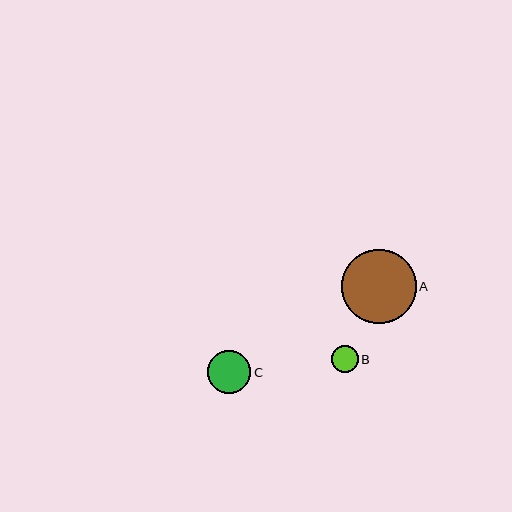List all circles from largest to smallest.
From largest to smallest: A, C, B.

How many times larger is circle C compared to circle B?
Circle C is approximately 1.6 times the size of circle B.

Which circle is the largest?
Circle A is the largest with a size of approximately 74 pixels.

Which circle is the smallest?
Circle B is the smallest with a size of approximately 27 pixels.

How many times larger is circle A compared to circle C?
Circle A is approximately 1.7 times the size of circle C.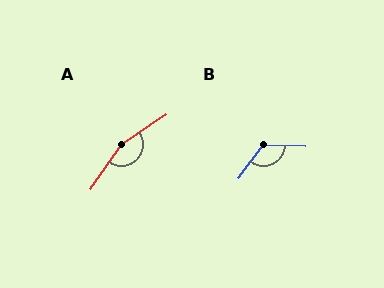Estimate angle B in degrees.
Approximately 125 degrees.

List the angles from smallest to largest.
B (125°), A (159°).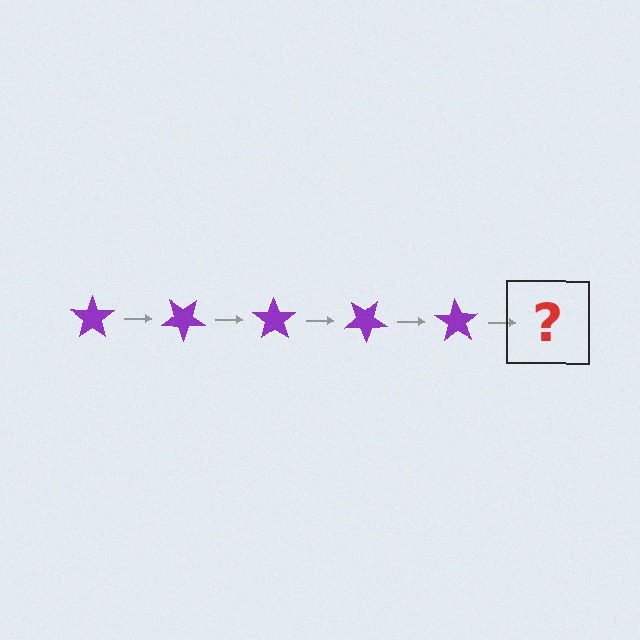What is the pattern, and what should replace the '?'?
The pattern is that the star rotates 35 degrees each step. The '?' should be a purple star rotated 175 degrees.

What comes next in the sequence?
The next element should be a purple star rotated 175 degrees.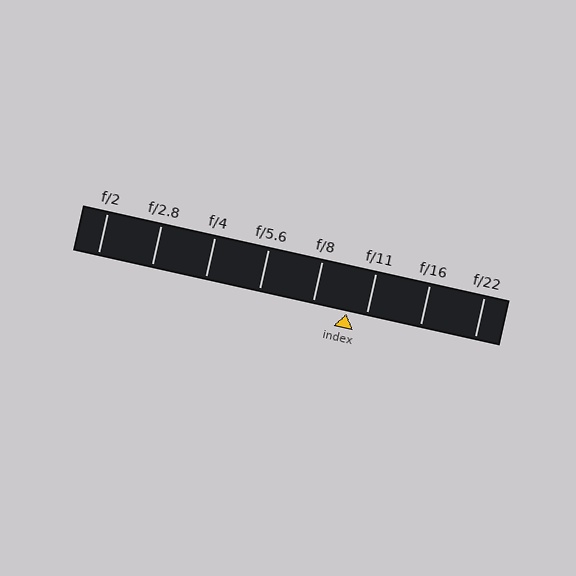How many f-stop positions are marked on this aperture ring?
There are 8 f-stop positions marked.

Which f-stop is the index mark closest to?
The index mark is closest to f/11.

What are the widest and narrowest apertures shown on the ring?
The widest aperture shown is f/2 and the narrowest is f/22.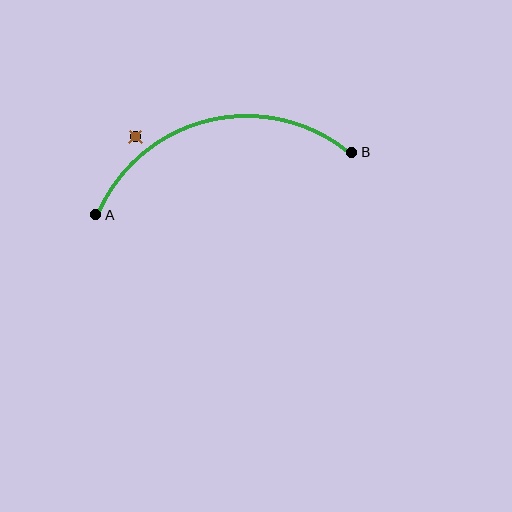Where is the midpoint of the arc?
The arc midpoint is the point on the curve farthest from the straight line joining A and B. It sits above that line.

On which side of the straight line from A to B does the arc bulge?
The arc bulges above the straight line connecting A and B.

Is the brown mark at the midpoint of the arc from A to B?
No — the brown mark does not lie on the arc at all. It sits slightly outside the curve.